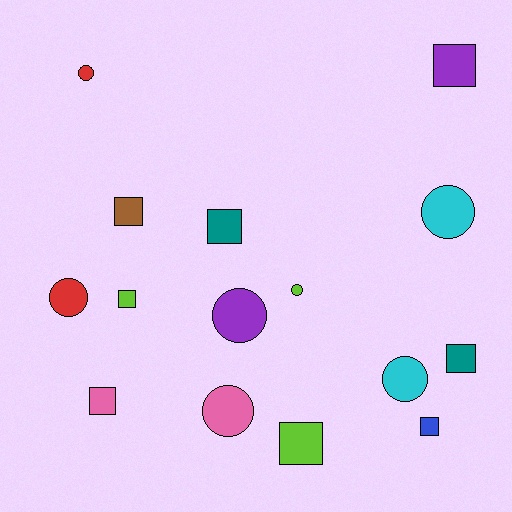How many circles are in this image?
There are 7 circles.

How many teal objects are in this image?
There are 2 teal objects.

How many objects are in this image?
There are 15 objects.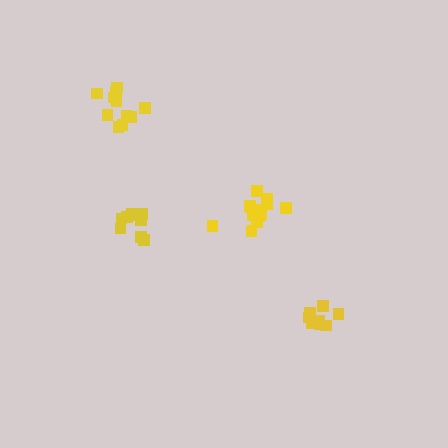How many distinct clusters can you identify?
There are 4 distinct clusters.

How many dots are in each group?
Group 1: 13 dots, Group 2: 11 dots, Group 3: 11 dots, Group 4: 10 dots (45 total).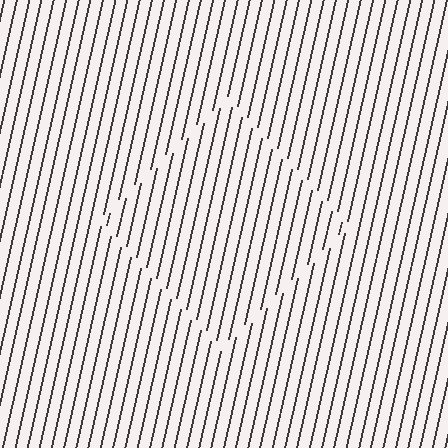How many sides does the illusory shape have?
4 sides — the line-ends trace a square.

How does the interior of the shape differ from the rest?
The interior of the shape contains the same grating, shifted by half a period — the contour is defined by the phase discontinuity where line-ends from the inner and outer gratings abut.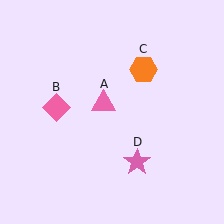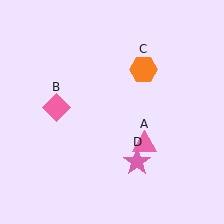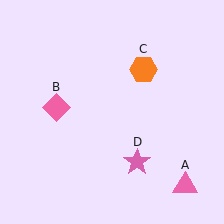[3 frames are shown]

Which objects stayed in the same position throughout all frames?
Pink diamond (object B) and orange hexagon (object C) and pink star (object D) remained stationary.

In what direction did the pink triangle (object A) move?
The pink triangle (object A) moved down and to the right.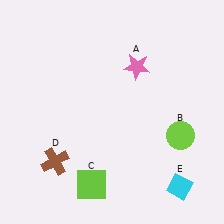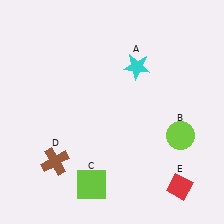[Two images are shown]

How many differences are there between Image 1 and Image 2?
There are 2 differences between the two images.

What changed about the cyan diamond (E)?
In Image 1, E is cyan. In Image 2, it changed to red.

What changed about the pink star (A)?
In Image 1, A is pink. In Image 2, it changed to cyan.